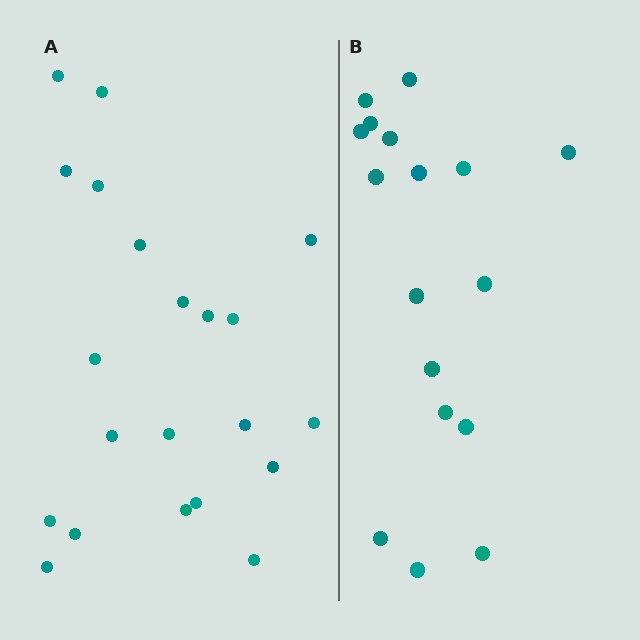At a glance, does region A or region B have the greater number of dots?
Region A (the left region) has more dots.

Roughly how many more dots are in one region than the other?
Region A has about 4 more dots than region B.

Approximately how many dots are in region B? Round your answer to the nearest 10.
About 20 dots. (The exact count is 17, which rounds to 20.)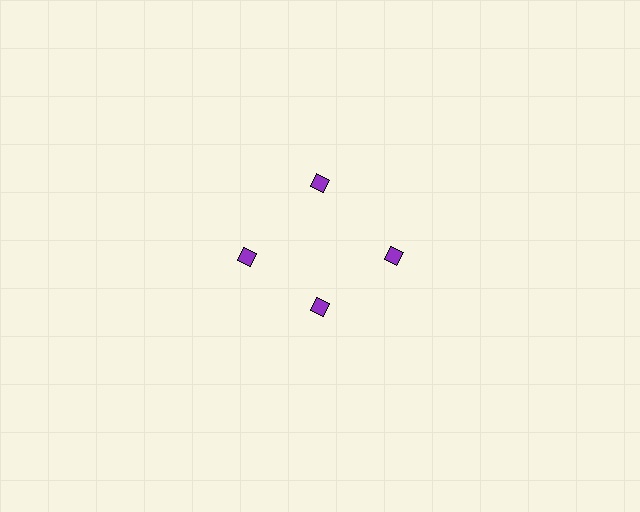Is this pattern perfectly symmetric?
No. The 4 purple diamonds are arranged in a ring, but one element near the 6 o'clock position is pulled inward toward the center, breaking the 4-fold rotational symmetry.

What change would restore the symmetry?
The symmetry would be restored by moving it outward, back onto the ring so that all 4 diamonds sit at equal angles and equal distance from the center.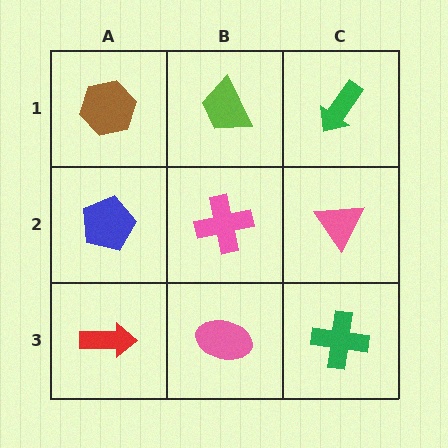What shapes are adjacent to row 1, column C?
A pink triangle (row 2, column C), a lime trapezoid (row 1, column B).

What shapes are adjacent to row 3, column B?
A pink cross (row 2, column B), a red arrow (row 3, column A), a green cross (row 3, column C).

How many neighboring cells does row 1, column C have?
2.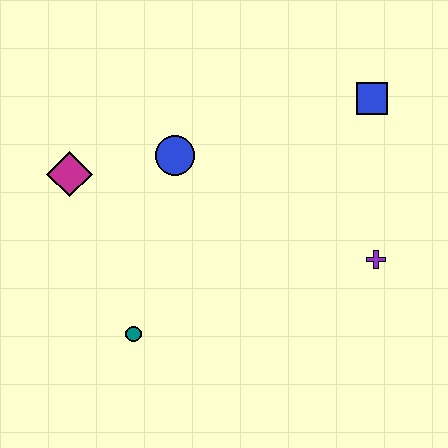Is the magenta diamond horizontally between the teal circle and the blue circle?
No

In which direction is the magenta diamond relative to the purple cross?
The magenta diamond is to the left of the purple cross.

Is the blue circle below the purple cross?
No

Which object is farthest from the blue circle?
The purple cross is farthest from the blue circle.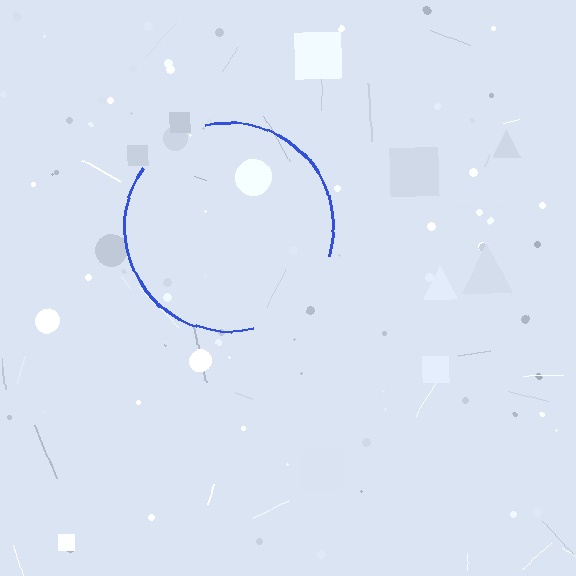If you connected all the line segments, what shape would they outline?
They would outline a circle.